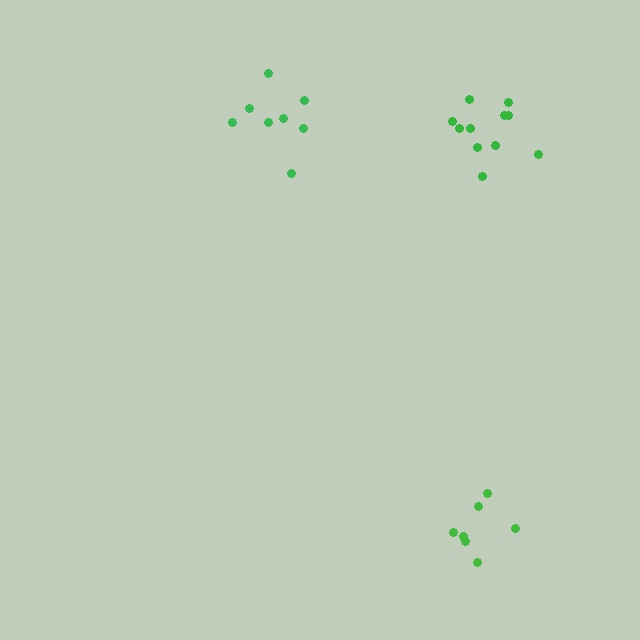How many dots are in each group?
Group 1: 7 dots, Group 2: 11 dots, Group 3: 8 dots (26 total).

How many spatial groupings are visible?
There are 3 spatial groupings.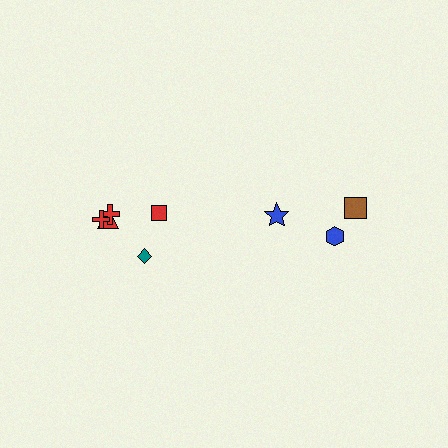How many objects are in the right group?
There are 3 objects.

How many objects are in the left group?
There are 5 objects.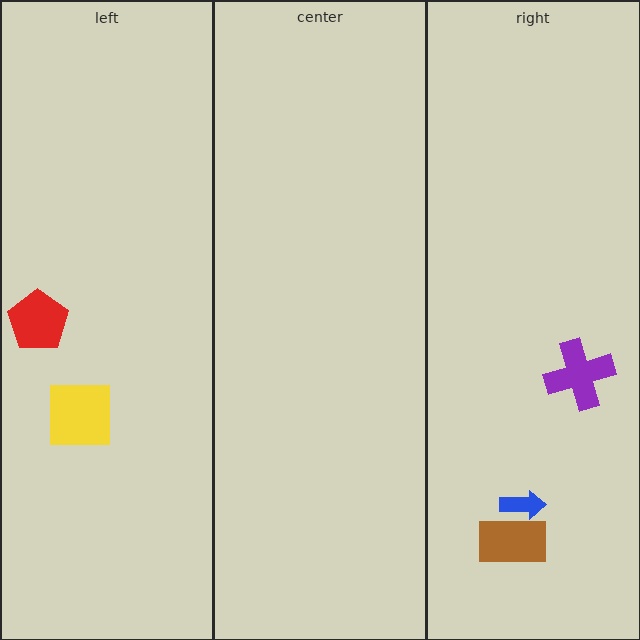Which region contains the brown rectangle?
The right region.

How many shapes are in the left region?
2.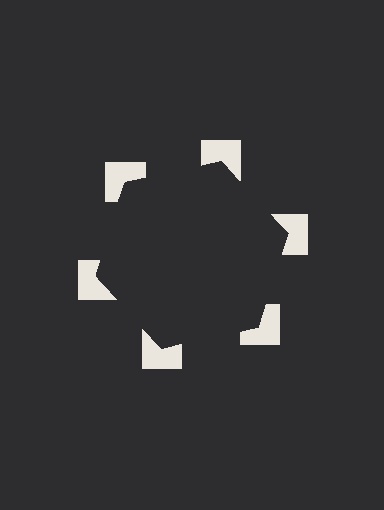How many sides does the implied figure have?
6 sides.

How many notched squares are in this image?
There are 6 — one at each vertex of the illusory hexagon.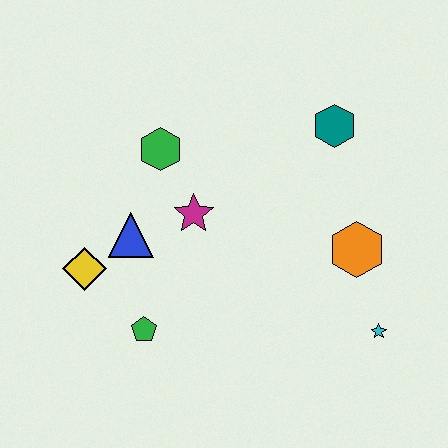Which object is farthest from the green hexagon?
The cyan star is farthest from the green hexagon.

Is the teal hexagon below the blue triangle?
No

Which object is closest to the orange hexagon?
The cyan star is closest to the orange hexagon.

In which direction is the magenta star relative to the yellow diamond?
The magenta star is to the right of the yellow diamond.